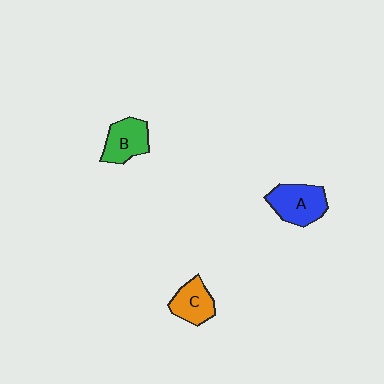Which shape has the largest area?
Shape A (blue).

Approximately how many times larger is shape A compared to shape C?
Approximately 1.3 times.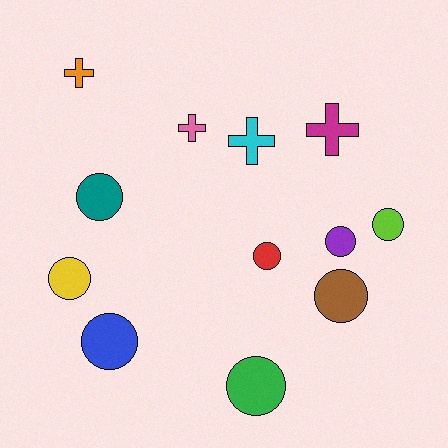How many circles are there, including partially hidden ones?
There are 8 circles.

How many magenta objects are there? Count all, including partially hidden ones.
There is 1 magenta object.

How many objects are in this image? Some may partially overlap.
There are 12 objects.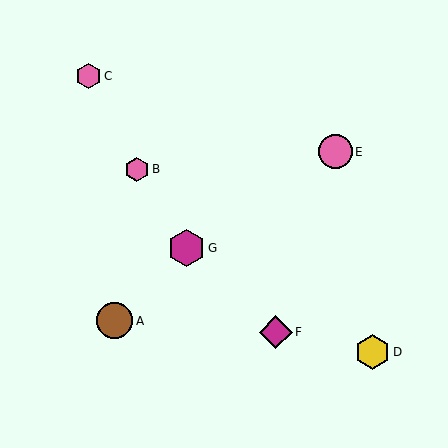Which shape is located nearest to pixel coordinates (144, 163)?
The pink hexagon (labeled B) at (137, 169) is nearest to that location.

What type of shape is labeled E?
Shape E is a pink circle.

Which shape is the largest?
The magenta hexagon (labeled G) is the largest.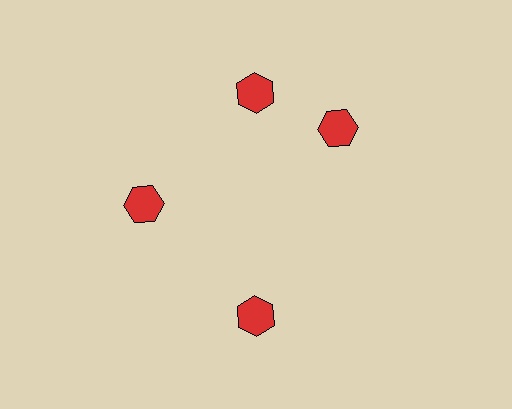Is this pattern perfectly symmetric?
No. The 4 red hexagons are arranged in a ring, but one element near the 3 o'clock position is rotated out of alignment along the ring, breaking the 4-fold rotational symmetry.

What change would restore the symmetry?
The symmetry would be restored by rotating it back into even spacing with its neighbors so that all 4 hexagons sit at equal angles and equal distance from the center.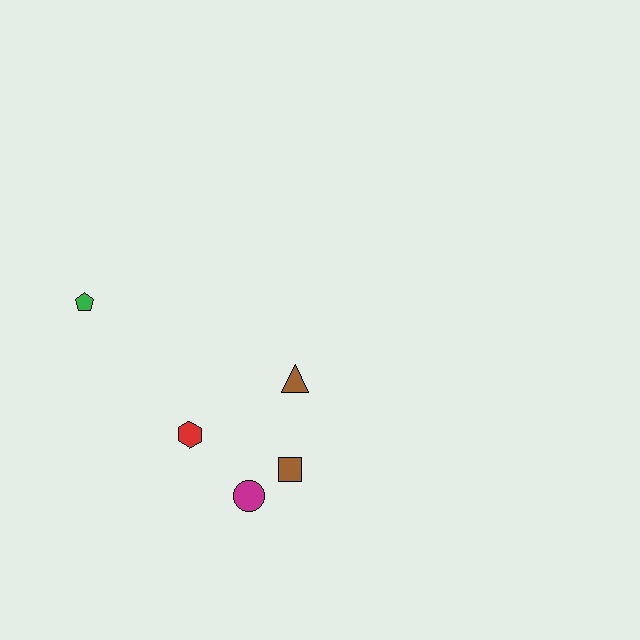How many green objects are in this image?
There is 1 green object.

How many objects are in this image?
There are 5 objects.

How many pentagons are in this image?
There is 1 pentagon.